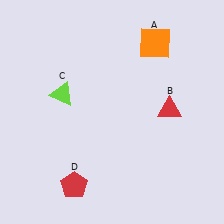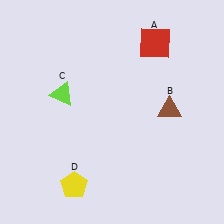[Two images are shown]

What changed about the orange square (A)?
In Image 1, A is orange. In Image 2, it changed to red.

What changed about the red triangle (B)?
In Image 1, B is red. In Image 2, it changed to brown.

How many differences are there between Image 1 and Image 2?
There are 3 differences between the two images.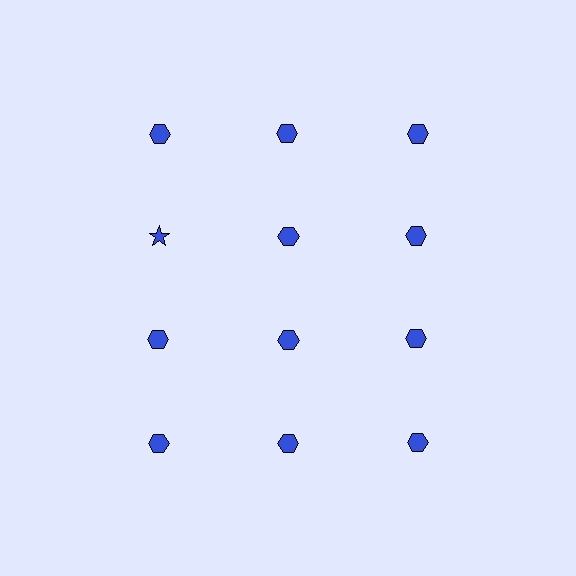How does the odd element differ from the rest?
It has a different shape: star instead of hexagon.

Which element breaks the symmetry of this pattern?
The blue star in the second row, leftmost column breaks the symmetry. All other shapes are blue hexagons.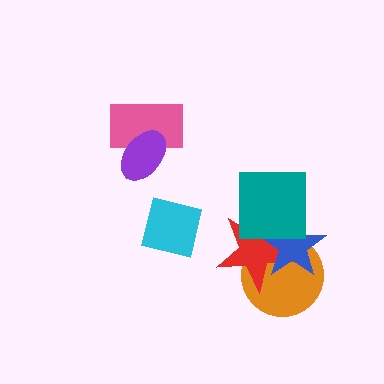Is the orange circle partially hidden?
Yes, it is partially covered by another shape.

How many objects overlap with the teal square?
2 objects overlap with the teal square.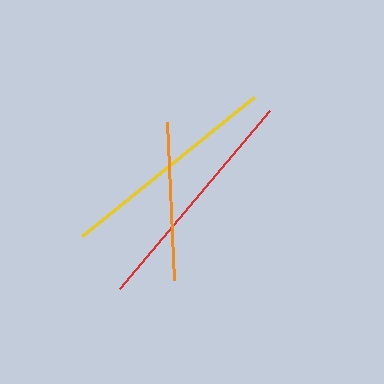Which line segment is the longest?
The red line is the longest at approximately 233 pixels.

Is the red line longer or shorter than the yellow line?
The red line is longer than the yellow line.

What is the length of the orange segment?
The orange segment is approximately 158 pixels long.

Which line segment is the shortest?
The orange line is the shortest at approximately 158 pixels.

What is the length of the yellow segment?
The yellow segment is approximately 222 pixels long.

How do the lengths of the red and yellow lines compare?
The red and yellow lines are approximately the same length.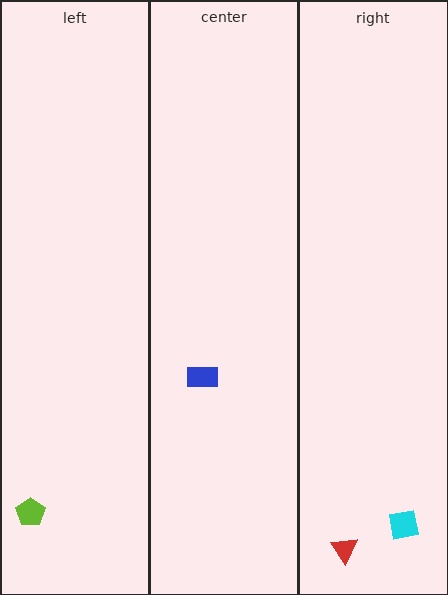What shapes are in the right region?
The cyan square, the red triangle.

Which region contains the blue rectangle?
The center region.